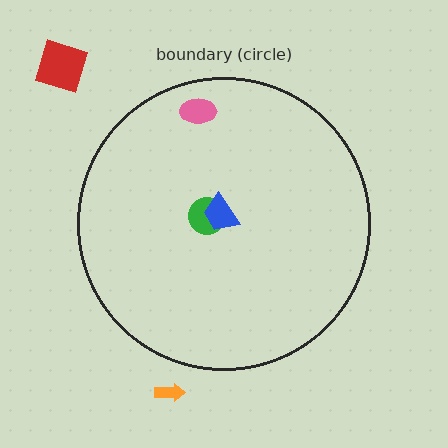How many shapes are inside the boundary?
3 inside, 2 outside.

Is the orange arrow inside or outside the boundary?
Outside.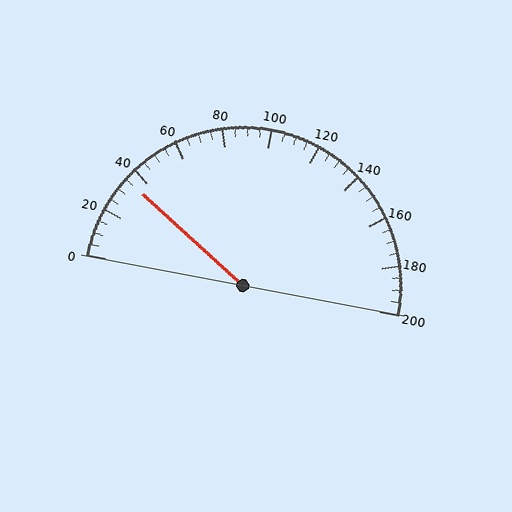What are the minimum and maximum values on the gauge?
The gauge ranges from 0 to 200.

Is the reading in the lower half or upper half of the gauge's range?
The reading is in the lower half of the range (0 to 200).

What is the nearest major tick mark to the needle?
The nearest major tick mark is 40.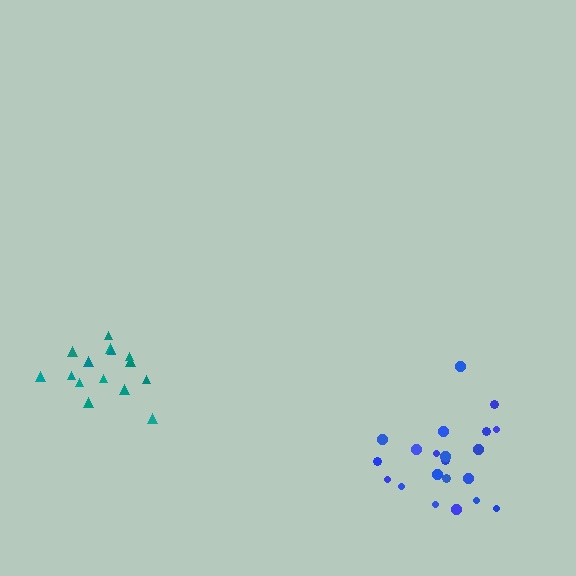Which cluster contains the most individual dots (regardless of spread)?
Blue (21).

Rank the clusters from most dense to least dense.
teal, blue.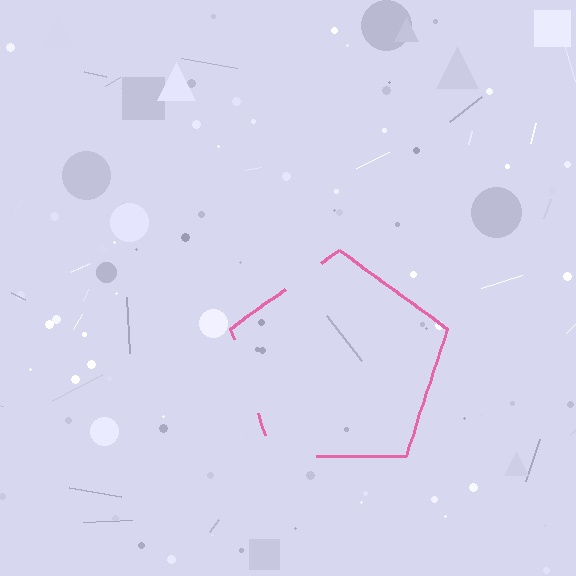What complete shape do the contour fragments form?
The contour fragments form a pentagon.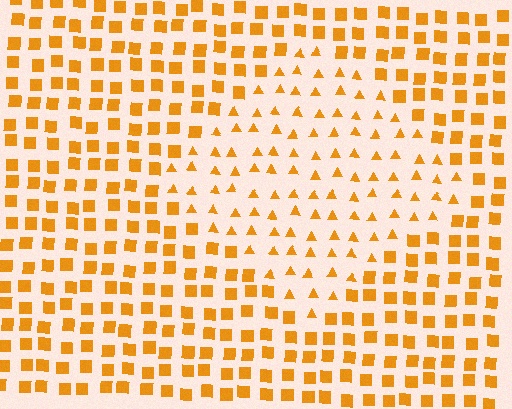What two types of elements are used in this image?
The image uses triangles inside the diamond region and squares outside it.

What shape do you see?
I see a diamond.